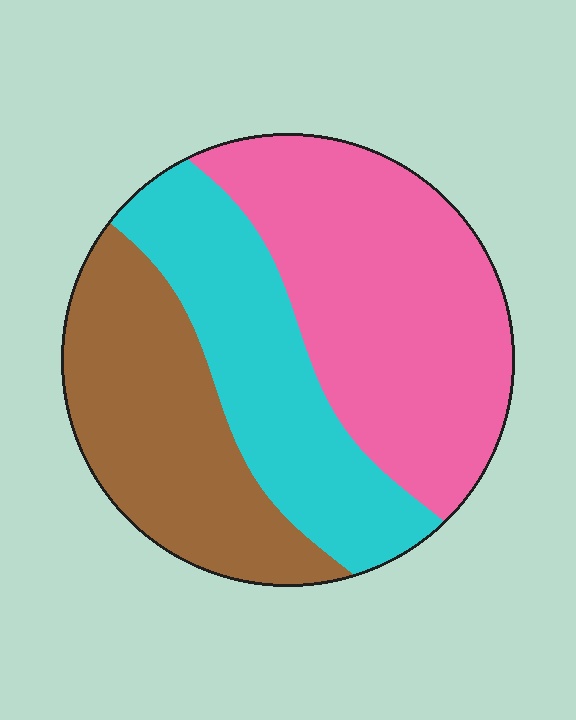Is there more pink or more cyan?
Pink.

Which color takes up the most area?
Pink, at roughly 40%.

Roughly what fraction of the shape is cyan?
Cyan takes up between a quarter and a half of the shape.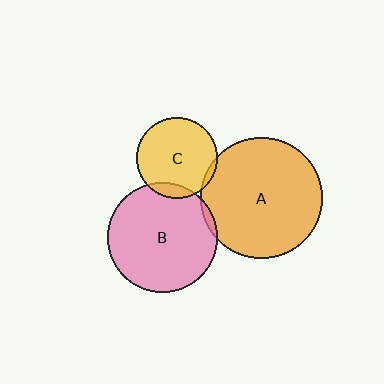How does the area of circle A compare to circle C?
Approximately 2.3 times.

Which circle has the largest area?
Circle A (orange).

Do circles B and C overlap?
Yes.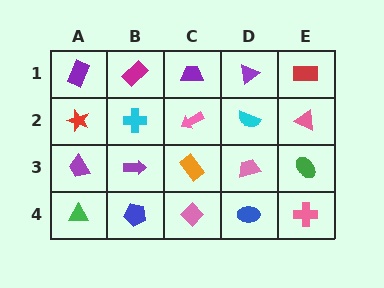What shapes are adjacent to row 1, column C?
A pink arrow (row 2, column C), a magenta rectangle (row 1, column B), a purple triangle (row 1, column D).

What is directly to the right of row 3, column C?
A pink trapezoid.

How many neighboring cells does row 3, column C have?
4.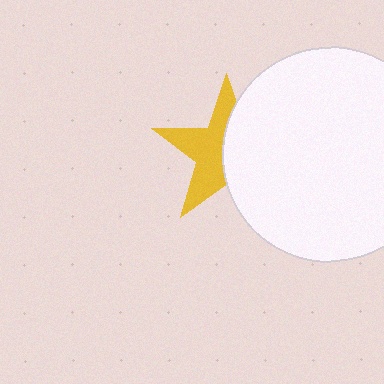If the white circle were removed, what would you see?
You would see the complete yellow star.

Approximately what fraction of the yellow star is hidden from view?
Roughly 50% of the yellow star is hidden behind the white circle.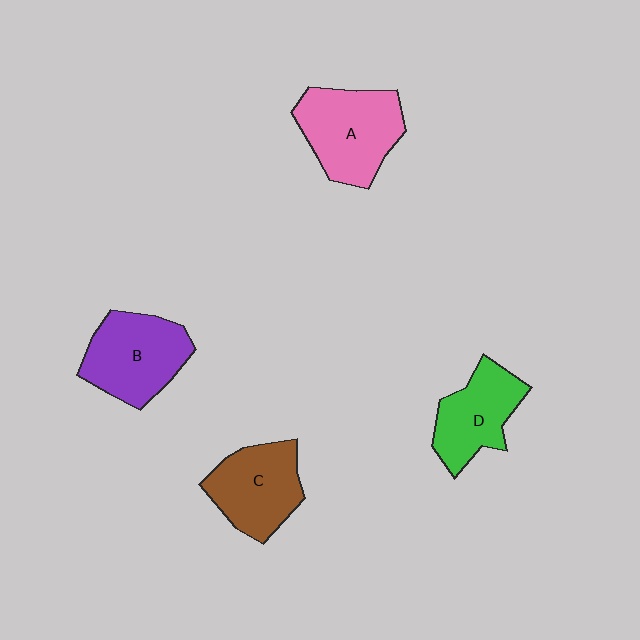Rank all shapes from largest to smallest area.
From largest to smallest: A (pink), B (purple), C (brown), D (green).